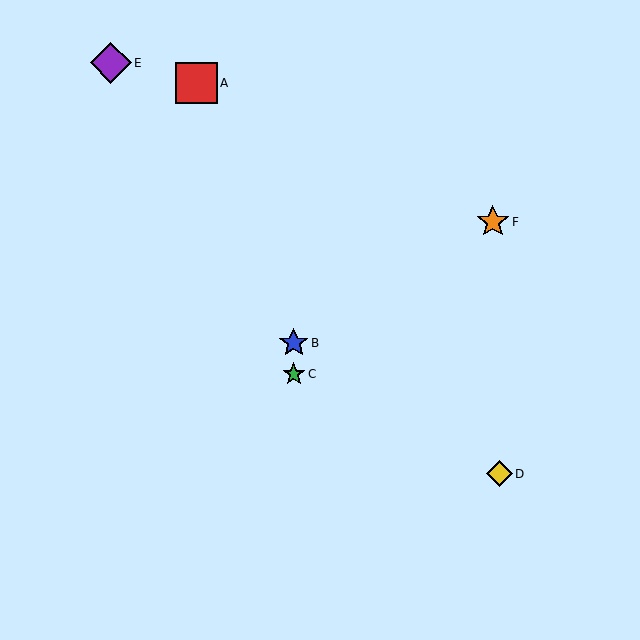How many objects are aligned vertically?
2 objects (B, C) are aligned vertically.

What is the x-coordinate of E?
Object E is at x≈111.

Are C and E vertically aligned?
No, C is at x≈294 and E is at x≈111.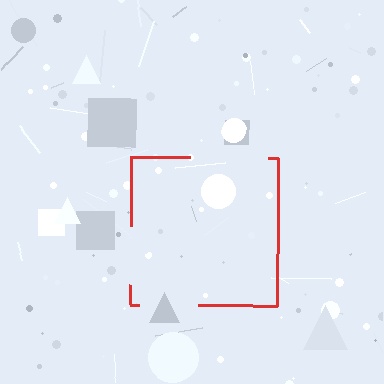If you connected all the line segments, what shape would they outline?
They would outline a square.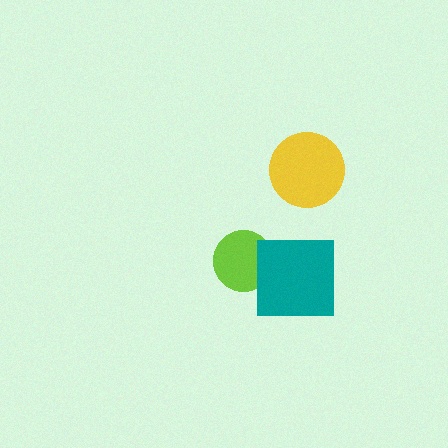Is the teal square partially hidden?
No, no other shape covers it.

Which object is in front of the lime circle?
The teal square is in front of the lime circle.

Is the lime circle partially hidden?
Yes, it is partially covered by another shape.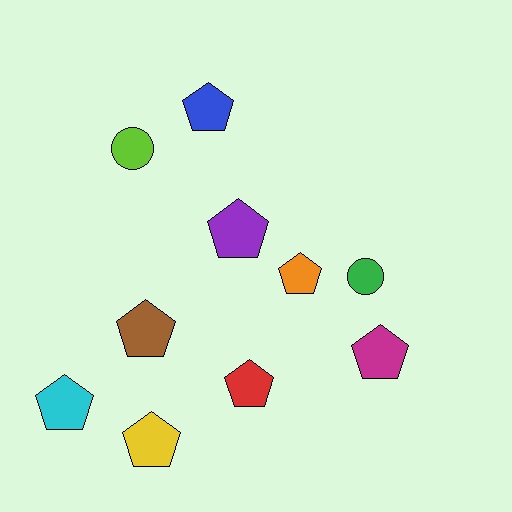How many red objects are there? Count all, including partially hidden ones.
There is 1 red object.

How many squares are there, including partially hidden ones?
There are no squares.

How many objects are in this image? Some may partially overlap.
There are 10 objects.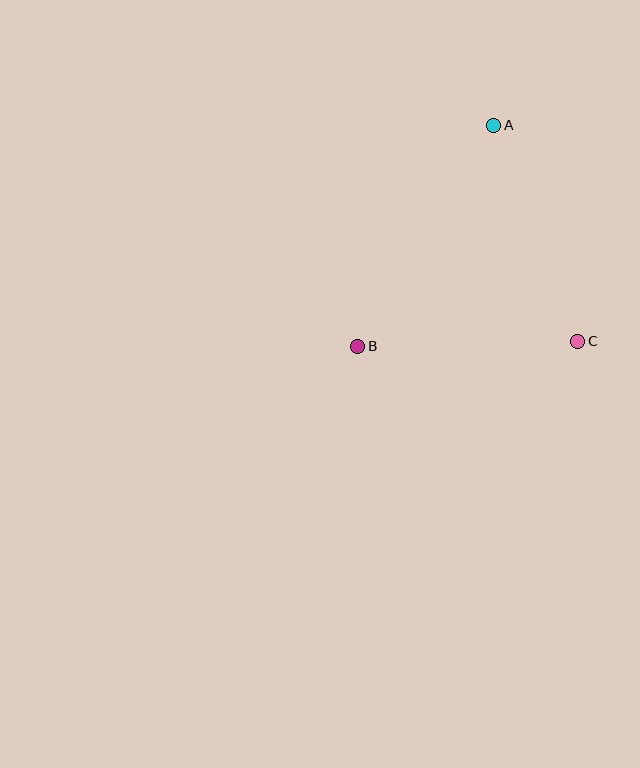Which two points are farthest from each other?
Points A and B are farthest from each other.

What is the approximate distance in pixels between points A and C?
The distance between A and C is approximately 232 pixels.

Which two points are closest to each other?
Points B and C are closest to each other.